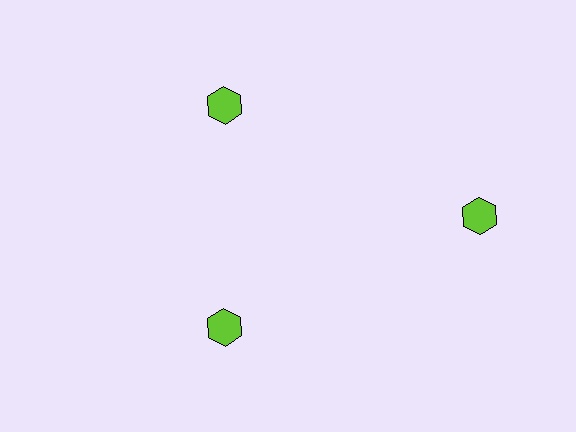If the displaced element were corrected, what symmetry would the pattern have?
It would have 3-fold rotational symmetry — the pattern would map onto itself every 120 degrees.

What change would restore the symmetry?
The symmetry would be restored by moving it inward, back onto the ring so that all 3 hexagons sit at equal angles and equal distance from the center.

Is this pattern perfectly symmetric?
No. The 3 lime hexagons are arranged in a ring, but one element near the 3 o'clock position is pushed outward from the center, breaking the 3-fold rotational symmetry.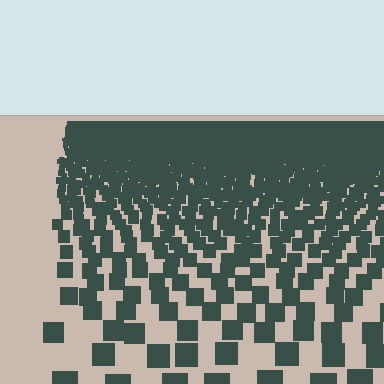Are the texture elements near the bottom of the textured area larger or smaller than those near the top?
Larger. Near the bottom, elements are closer to the viewer and appear at a bigger on-screen size.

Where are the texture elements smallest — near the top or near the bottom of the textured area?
Near the top.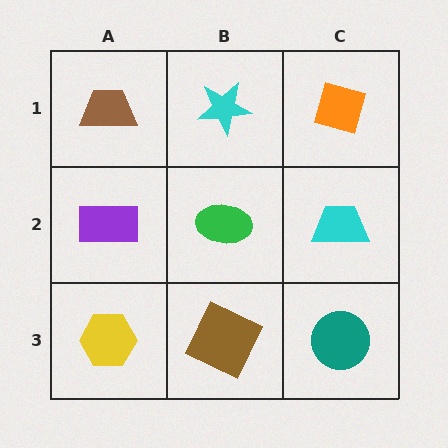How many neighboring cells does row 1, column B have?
3.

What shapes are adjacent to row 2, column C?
An orange square (row 1, column C), a teal circle (row 3, column C), a green ellipse (row 2, column B).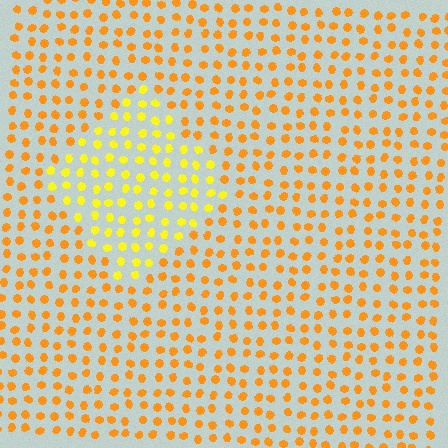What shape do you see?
I see a diamond.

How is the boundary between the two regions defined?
The boundary is defined purely by a slight shift in hue (about 27 degrees). Spacing, size, and orientation are identical on both sides.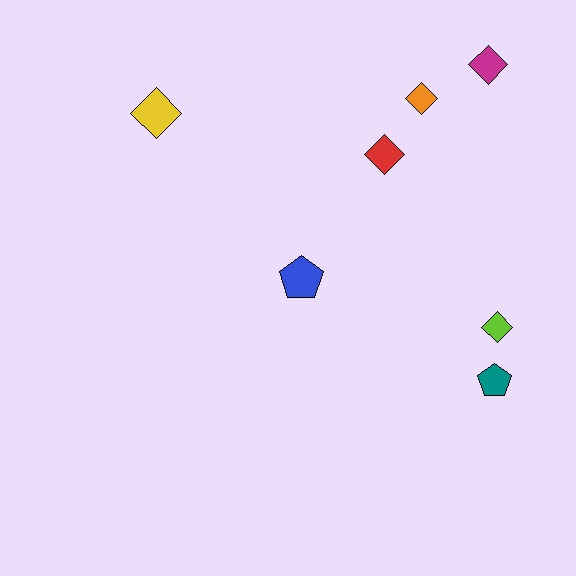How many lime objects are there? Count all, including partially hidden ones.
There is 1 lime object.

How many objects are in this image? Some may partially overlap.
There are 7 objects.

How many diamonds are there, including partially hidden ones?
There are 5 diamonds.